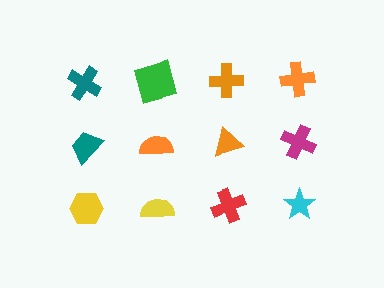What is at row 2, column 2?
An orange semicircle.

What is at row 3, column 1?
A yellow hexagon.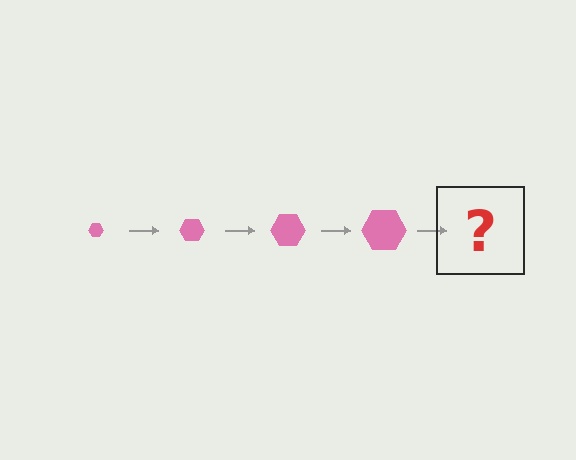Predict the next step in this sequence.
The next step is a pink hexagon, larger than the previous one.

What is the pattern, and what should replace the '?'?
The pattern is that the hexagon gets progressively larger each step. The '?' should be a pink hexagon, larger than the previous one.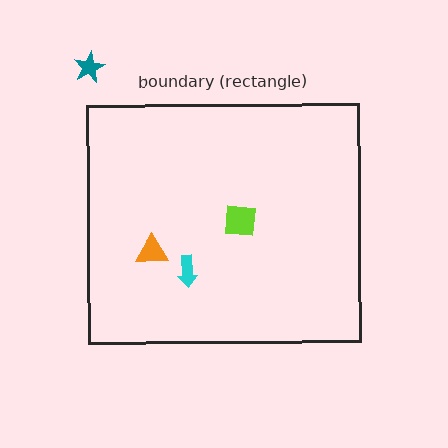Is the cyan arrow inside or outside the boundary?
Inside.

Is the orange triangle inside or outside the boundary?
Inside.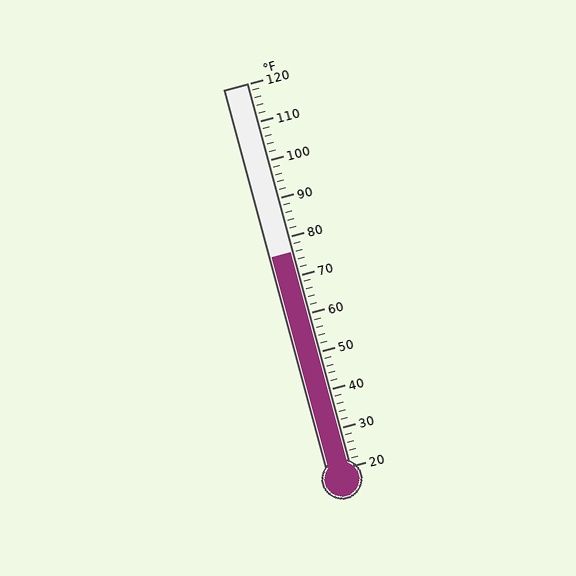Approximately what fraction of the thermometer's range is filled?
The thermometer is filled to approximately 55% of its range.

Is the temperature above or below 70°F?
The temperature is above 70°F.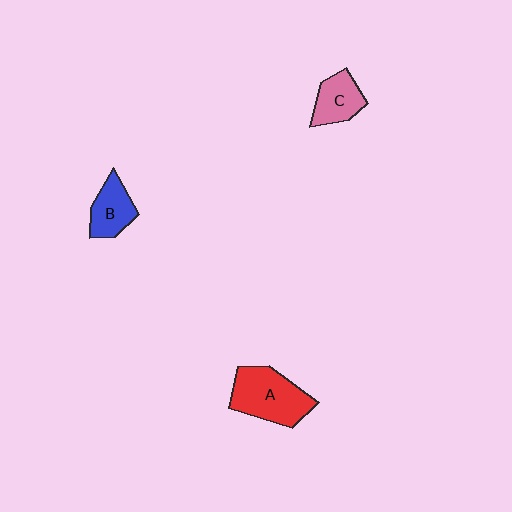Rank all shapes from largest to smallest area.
From largest to smallest: A (red), C (pink), B (blue).